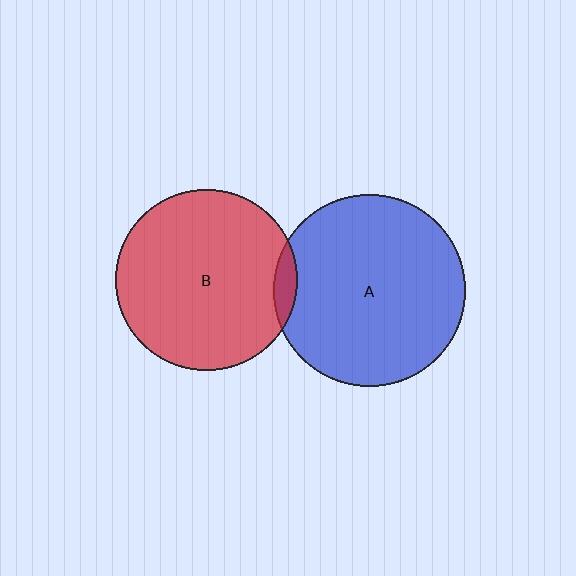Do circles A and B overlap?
Yes.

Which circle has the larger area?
Circle A (blue).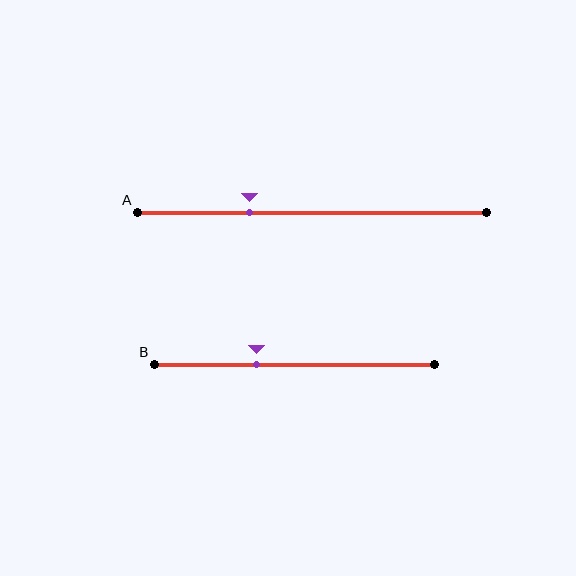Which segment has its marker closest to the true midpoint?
Segment B has its marker closest to the true midpoint.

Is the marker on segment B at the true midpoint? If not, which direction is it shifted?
No, the marker on segment B is shifted to the left by about 13% of the segment length.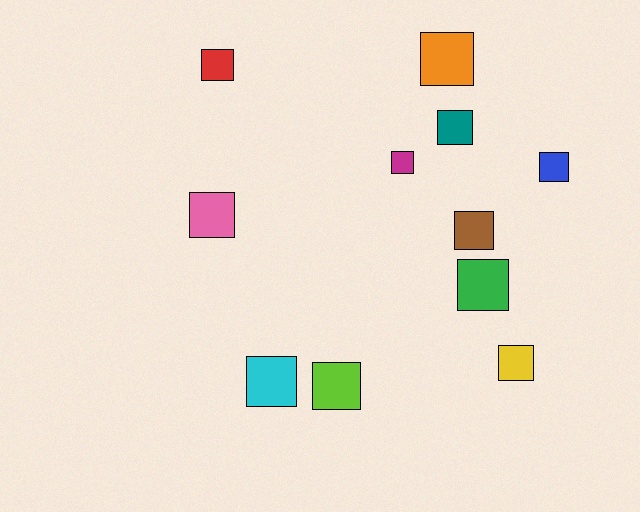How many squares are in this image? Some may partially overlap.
There are 11 squares.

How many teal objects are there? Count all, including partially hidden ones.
There is 1 teal object.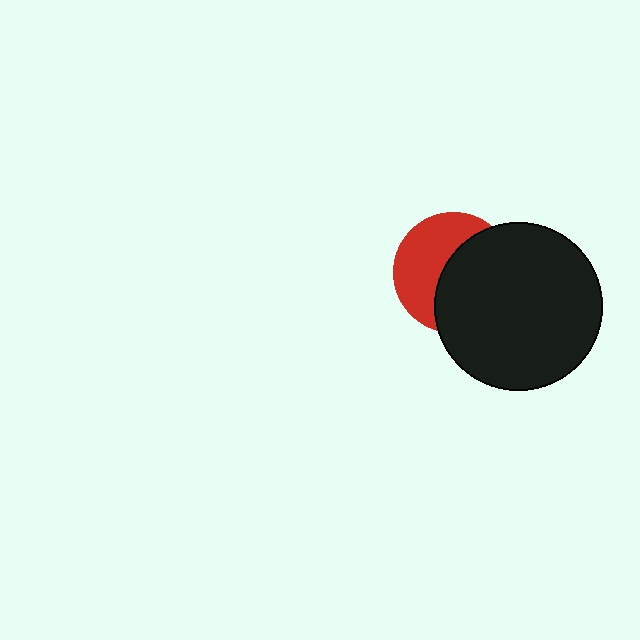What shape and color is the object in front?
The object in front is a black circle.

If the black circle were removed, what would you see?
You would see the complete red circle.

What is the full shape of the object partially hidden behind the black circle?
The partially hidden object is a red circle.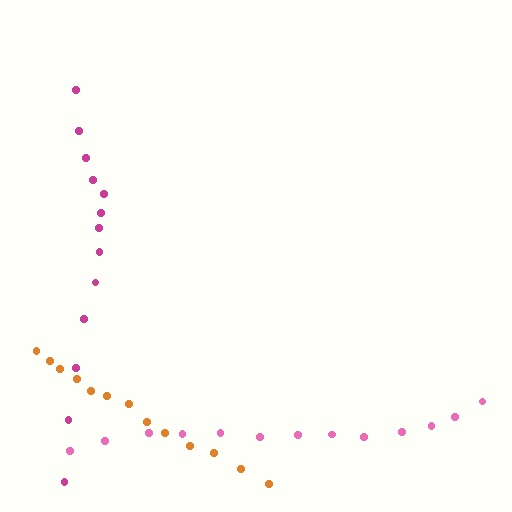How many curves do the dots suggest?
There are 3 distinct paths.